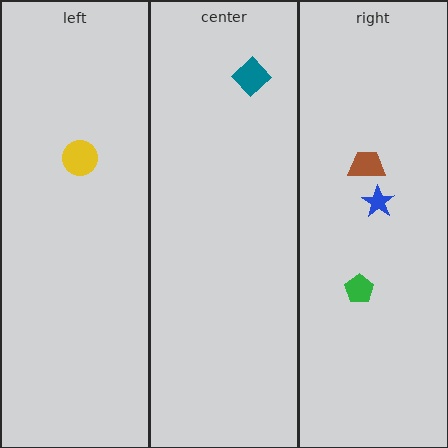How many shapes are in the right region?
3.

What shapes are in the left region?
The yellow circle.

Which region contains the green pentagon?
The right region.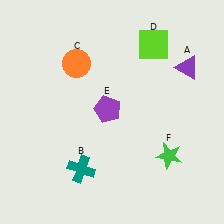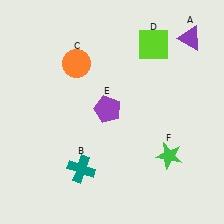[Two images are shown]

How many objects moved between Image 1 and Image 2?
1 object moved between the two images.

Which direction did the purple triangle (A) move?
The purple triangle (A) moved up.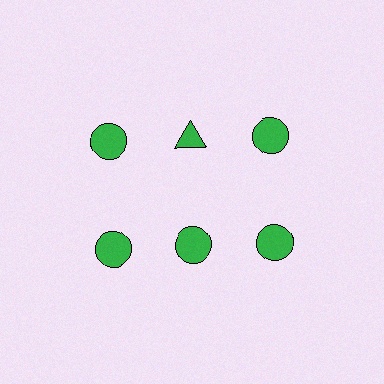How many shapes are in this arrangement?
There are 6 shapes arranged in a grid pattern.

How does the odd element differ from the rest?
It has a different shape: triangle instead of circle.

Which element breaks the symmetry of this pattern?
The green triangle in the top row, second from left column breaks the symmetry. All other shapes are green circles.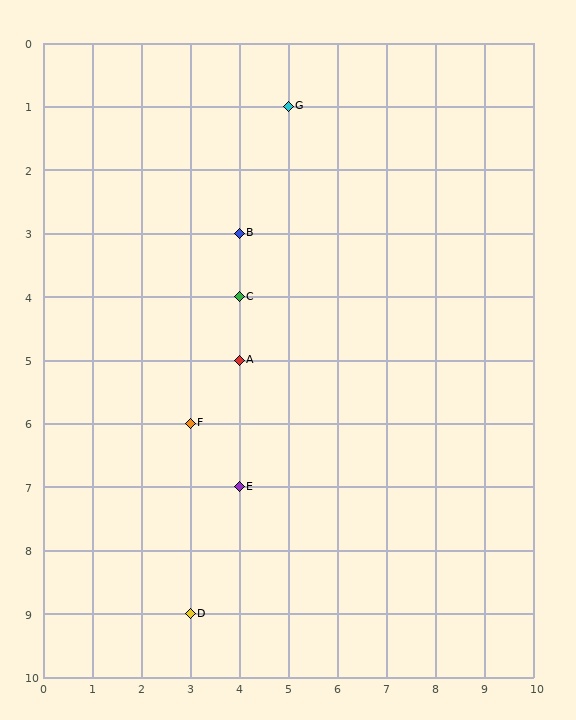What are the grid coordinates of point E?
Point E is at grid coordinates (4, 7).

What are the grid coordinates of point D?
Point D is at grid coordinates (3, 9).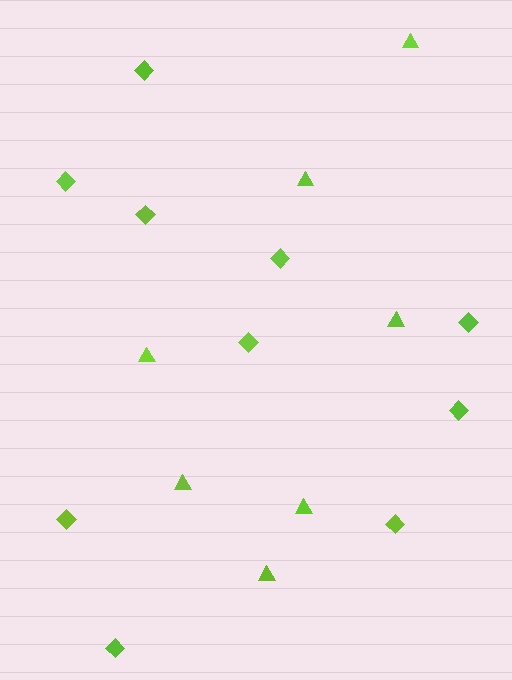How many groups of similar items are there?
There are 2 groups: one group of diamonds (10) and one group of triangles (7).